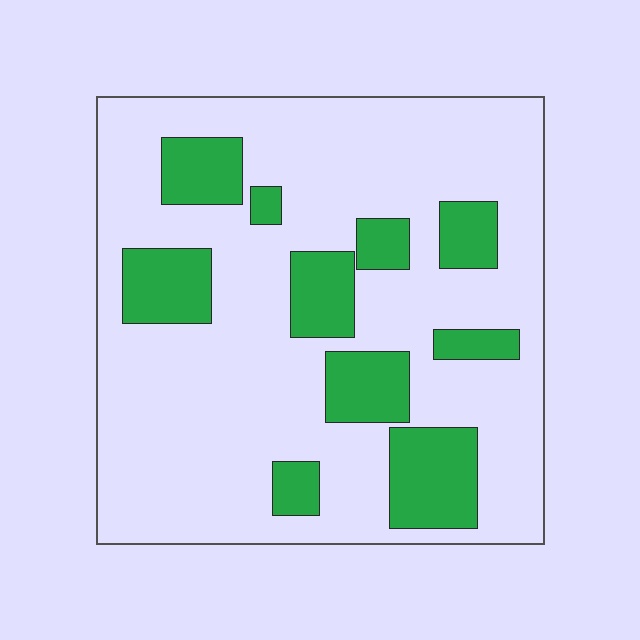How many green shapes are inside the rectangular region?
10.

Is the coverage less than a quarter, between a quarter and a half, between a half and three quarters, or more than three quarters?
Less than a quarter.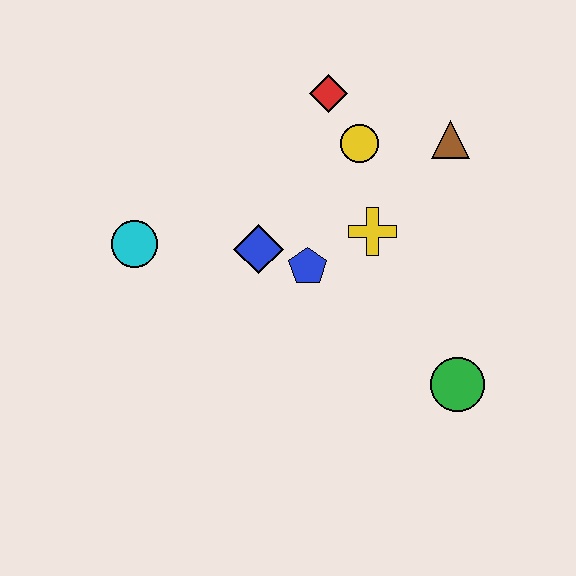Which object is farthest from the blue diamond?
The green circle is farthest from the blue diamond.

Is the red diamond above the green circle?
Yes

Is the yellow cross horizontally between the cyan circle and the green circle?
Yes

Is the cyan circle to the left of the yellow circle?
Yes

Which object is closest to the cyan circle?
The blue diamond is closest to the cyan circle.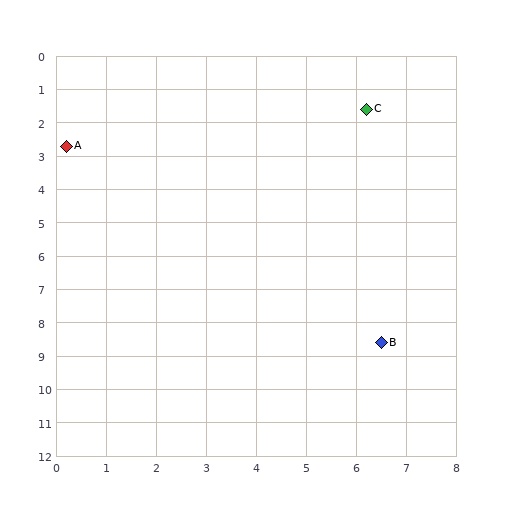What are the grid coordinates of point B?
Point B is at approximately (6.5, 8.6).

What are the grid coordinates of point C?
Point C is at approximately (6.2, 1.6).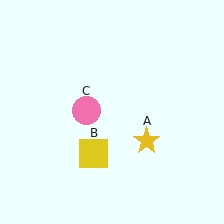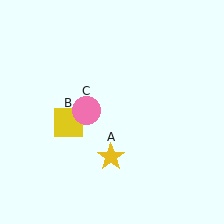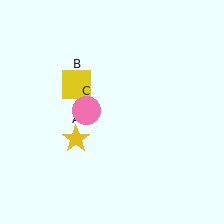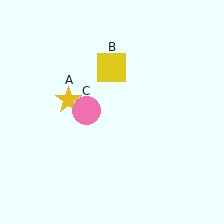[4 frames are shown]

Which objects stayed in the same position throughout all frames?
Pink circle (object C) remained stationary.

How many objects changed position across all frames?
2 objects changed position: yellow star (object A), yellow square (object B).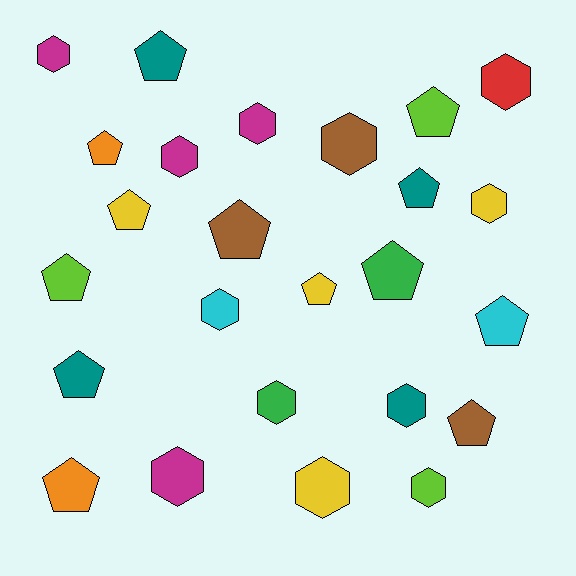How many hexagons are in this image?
There are 12 hexagons.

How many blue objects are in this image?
There are no blue objects.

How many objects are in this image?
There are 25 objects.